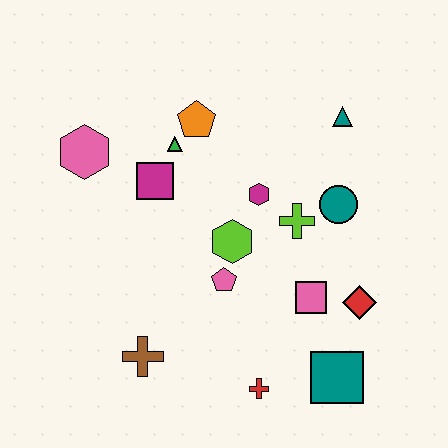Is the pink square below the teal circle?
Yes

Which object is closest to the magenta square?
The green triangle is closest to the magenta square.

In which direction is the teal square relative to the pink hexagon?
The teal square is to the right of the pink hexagon.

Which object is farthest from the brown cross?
The teal triangle is farthest from the brown cross.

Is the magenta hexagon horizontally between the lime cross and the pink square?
No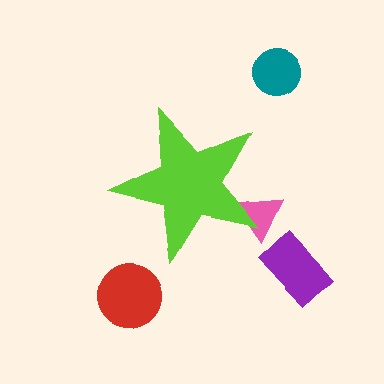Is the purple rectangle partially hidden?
No, the purple rectangle is fully visible.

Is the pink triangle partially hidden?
Yes, the pink triangle is partially hidden behind the lime star.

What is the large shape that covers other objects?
A lime star.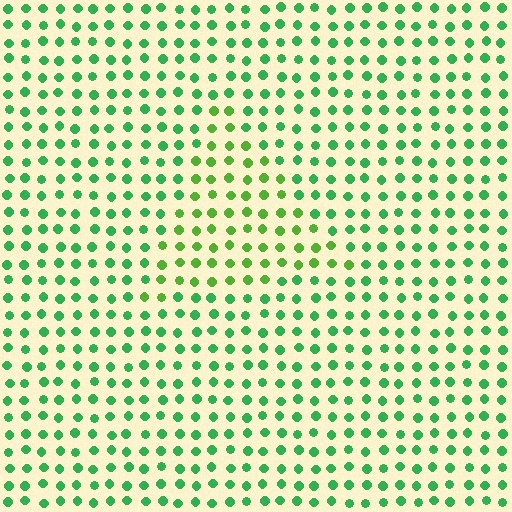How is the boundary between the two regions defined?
The boundary is defined purely by a slight shift in hue (about 30 degrees). Spacing, size, and orientation are identical on both sides.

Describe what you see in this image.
The image is filled with small green elements in a uniform arrangement. A triangle-shaped region is visible where the elements are tinted to a slightly different hue, forming a subtle color boundary.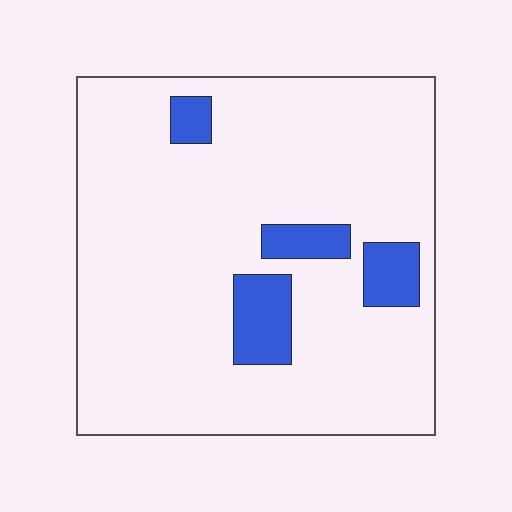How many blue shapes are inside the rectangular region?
4.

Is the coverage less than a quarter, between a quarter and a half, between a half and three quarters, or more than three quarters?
Less than a quarter.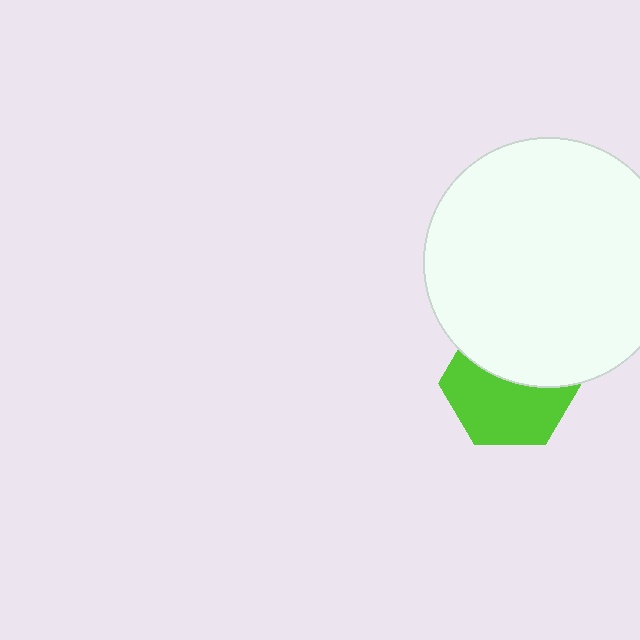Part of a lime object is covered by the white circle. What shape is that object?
It is a hexagon.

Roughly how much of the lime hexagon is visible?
About half of it is visible (roughly 57%).